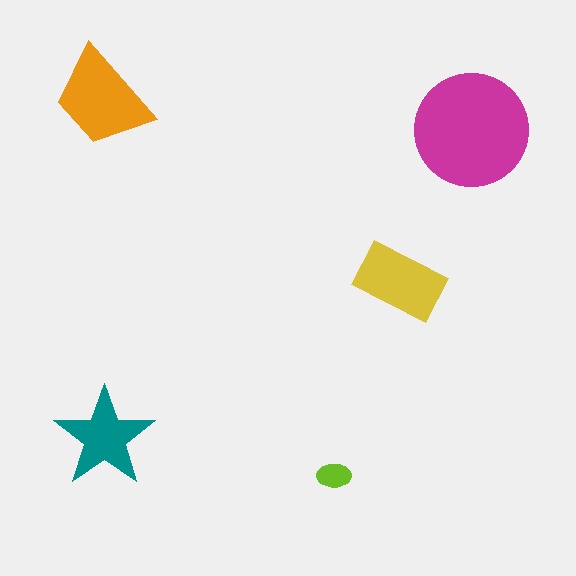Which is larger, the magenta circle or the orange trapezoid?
The magenta circle.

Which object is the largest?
The magenta circle.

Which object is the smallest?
The lime ellipse.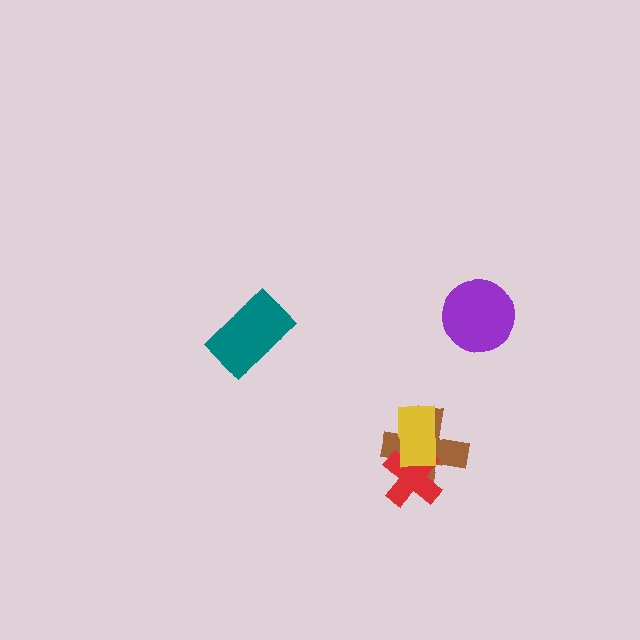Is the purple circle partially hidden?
No, no other shape covers it.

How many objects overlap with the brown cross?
2 objects overlap with the brown cross.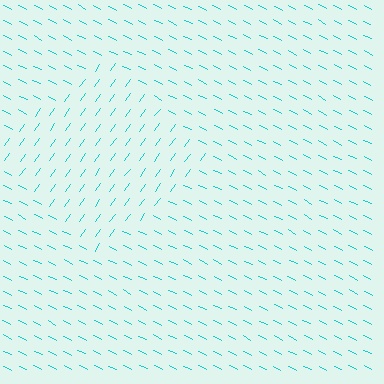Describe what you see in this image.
The image is filled with small cyan line segments. A diamond region in the image has lines oriented differently from the surrounding lines, creating a visible texture boundary.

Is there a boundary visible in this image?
Yes, there is a texture boundary formed by a change in line orientation.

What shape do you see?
I see a diamond.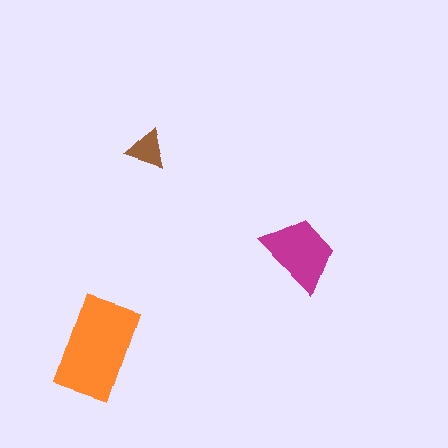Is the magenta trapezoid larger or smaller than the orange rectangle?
Smaller.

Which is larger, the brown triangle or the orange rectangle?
The orange rectangle.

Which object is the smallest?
The brown triangle.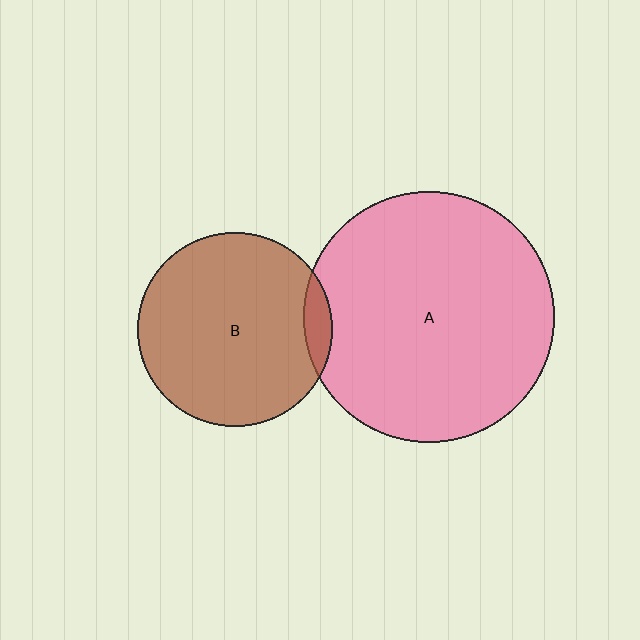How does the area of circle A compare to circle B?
Approximately 1.7 times.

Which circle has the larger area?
Circle A (pink).